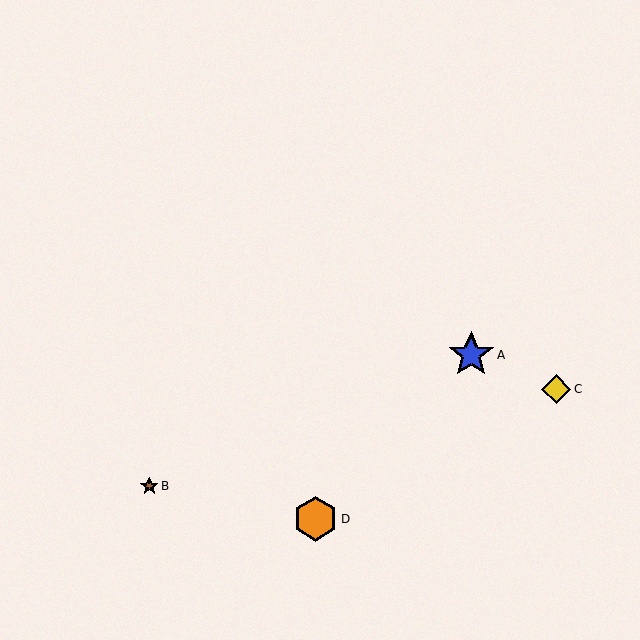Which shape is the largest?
The blue star (labeled A) is the largest.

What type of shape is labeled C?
Shape C is a yellow diamond.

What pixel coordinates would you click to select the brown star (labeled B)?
Click at (149, 486) to select the brown star B.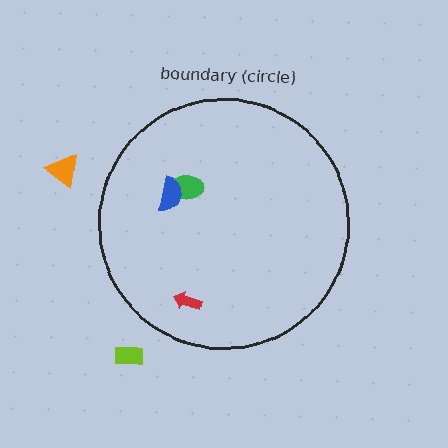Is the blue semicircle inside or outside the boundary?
Inside.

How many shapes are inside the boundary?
3 inside, 2 outside.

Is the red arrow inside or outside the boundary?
Inside.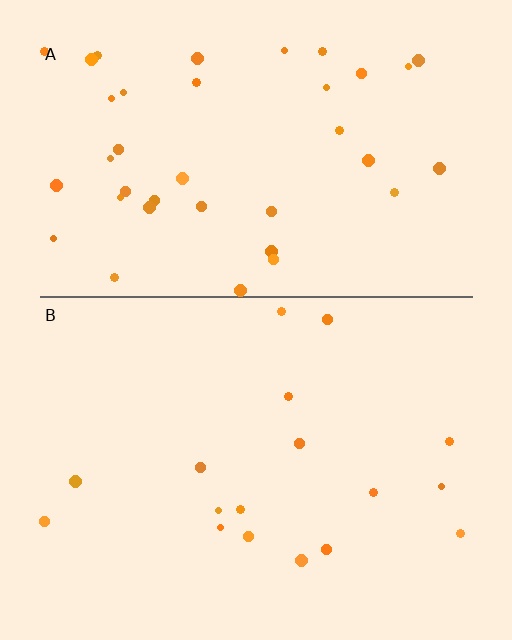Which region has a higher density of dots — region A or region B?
A (the top).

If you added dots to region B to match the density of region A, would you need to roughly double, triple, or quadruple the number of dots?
Approximately double.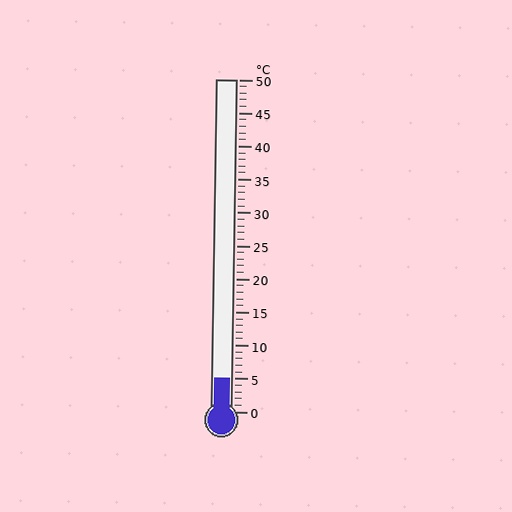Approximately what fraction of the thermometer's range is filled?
The thermometer is filled to approximately 10% of its range.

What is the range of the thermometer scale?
The thermometer scale ranges from 0°C to 50°C.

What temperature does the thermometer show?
The thermometer shows approximately 5°C.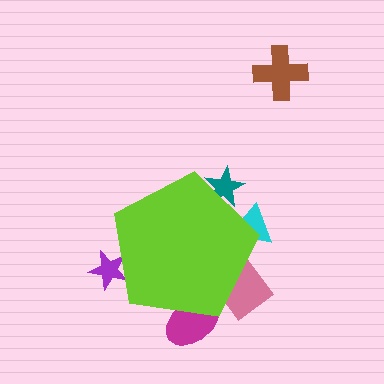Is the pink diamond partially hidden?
Yes, the pink diamond is partially hidden behind the lime pentagon.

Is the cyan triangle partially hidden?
Yes, the cyan triangle is partially hidden behind the lime pentagon.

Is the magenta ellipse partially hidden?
Yes, the magenta ellipse is partially hidden behind the lime pentagon.